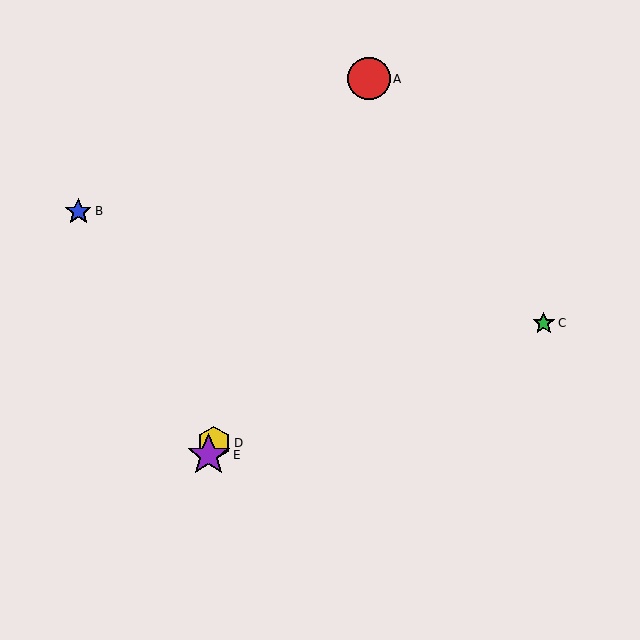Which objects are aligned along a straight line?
Objects A, D, E are aligned along a straight line.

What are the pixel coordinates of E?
Object E is at (209, 455).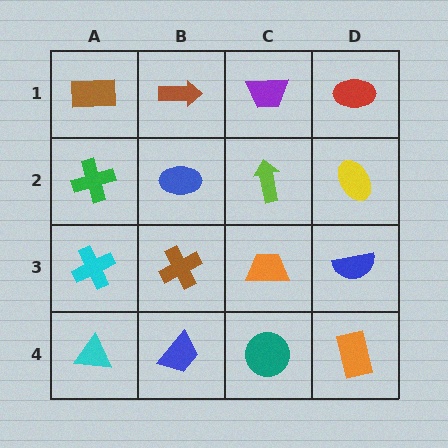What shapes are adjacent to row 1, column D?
A yellow ellipse (row 2, column D), a purple trapezoid (row 1, column C).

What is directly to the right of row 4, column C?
An orange rectangle.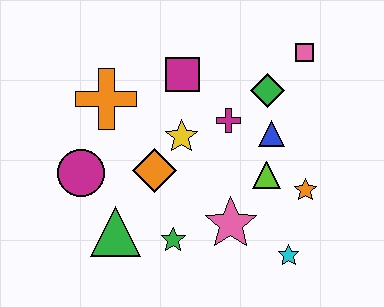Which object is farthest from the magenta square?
The cyan star is farthest from the magenta square.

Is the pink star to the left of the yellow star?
No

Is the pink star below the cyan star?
No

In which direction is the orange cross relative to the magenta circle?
The orange cross is above the magenta circle.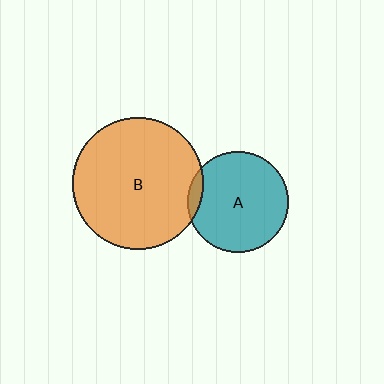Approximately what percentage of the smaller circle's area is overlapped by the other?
Approximately 5%.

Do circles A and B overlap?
Yes.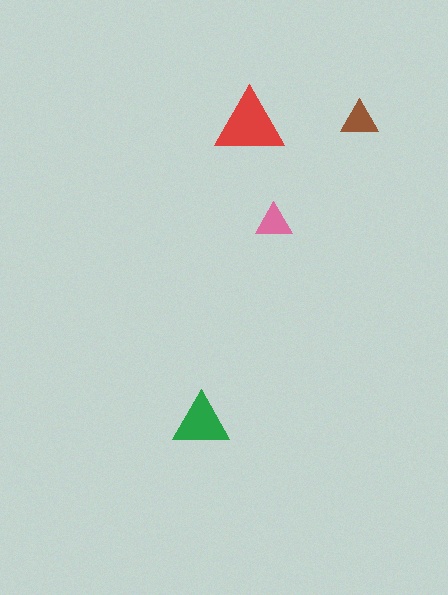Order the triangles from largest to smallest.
the red one, the green one, the brown one, the pink one.